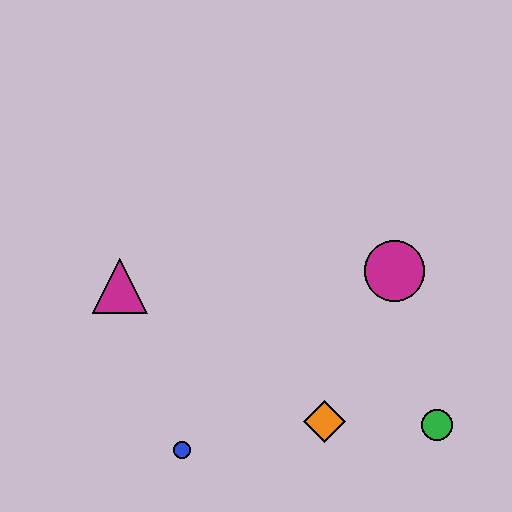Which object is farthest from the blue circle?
The magenta circle is farthest from the blue circle.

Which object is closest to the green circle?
The orange diamond is closest to the green circle.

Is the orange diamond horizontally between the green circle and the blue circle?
Yes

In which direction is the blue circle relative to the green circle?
The blue circle is to the left of the green circle.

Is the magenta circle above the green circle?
Yes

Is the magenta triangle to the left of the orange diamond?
Yes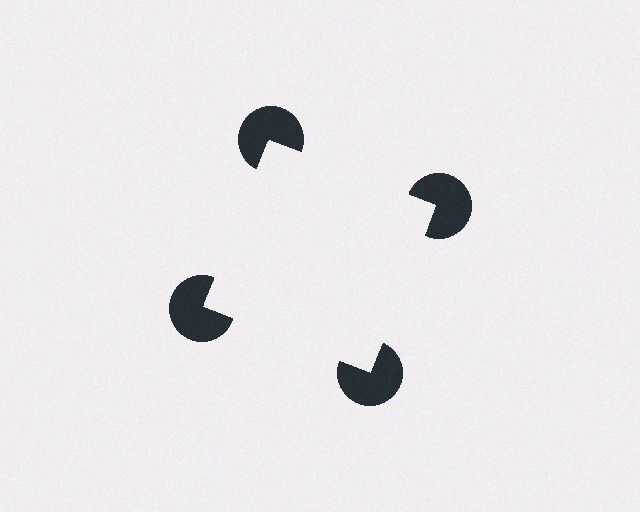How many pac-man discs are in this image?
There are 4 — one at each vertex of the illusory square.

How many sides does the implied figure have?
4 sides.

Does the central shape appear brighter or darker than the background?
It typically appears slightly brighter than the background, even though no actual brightness change is drawn.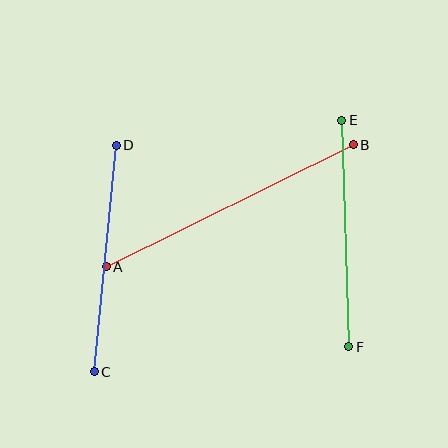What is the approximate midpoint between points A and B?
The midpoint is at approximately (230, 206) pixels.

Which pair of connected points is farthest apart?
Points A and B are farthest apart.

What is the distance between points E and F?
The distance is approximately 227 pixels.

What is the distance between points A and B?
The distance is approximately 275 pixels.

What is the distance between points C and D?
The distance is approximately 228 pixels.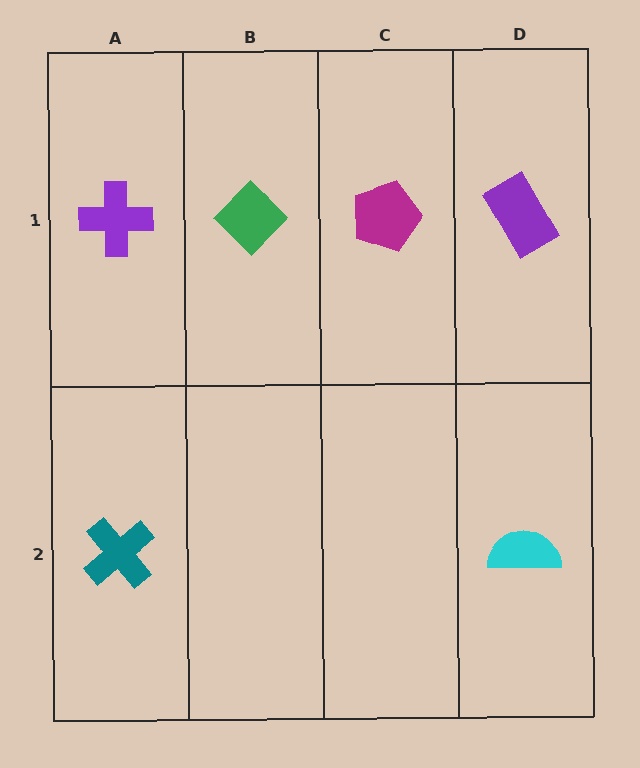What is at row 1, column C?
A magenta pentagon.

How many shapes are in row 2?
2 shapes.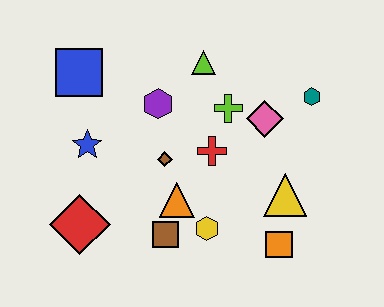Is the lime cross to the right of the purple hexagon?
Yes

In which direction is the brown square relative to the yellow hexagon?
The brown square is to the left of the yellow hexagon.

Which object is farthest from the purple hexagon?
The orange square is farthest from the purple hexagon.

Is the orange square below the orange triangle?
Yes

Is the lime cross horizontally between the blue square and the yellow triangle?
Yes